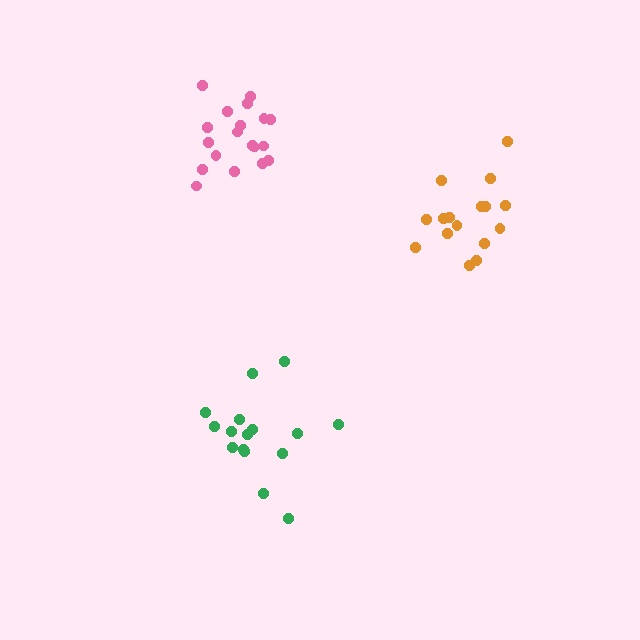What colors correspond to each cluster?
The clusters are colored: green, pink, orange.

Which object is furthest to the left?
The pink cluster is leftmost.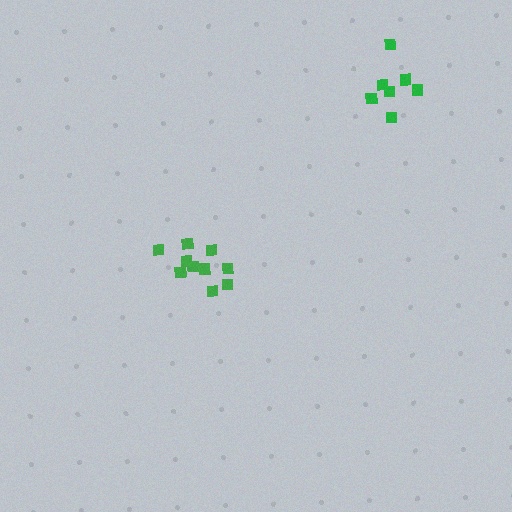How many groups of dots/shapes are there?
There are 2 groups.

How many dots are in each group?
Group 1: 10 dots, Group 2: 7 dots (17 total).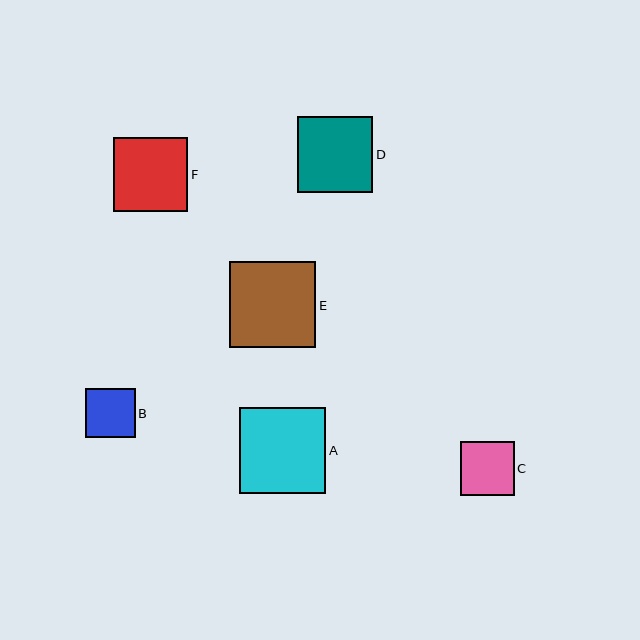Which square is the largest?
Square A is the largest with a size of approximately 86 pixels.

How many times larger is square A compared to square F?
Square A is approximately 1.2 times the size of square F.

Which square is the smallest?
Square B is the smallest with a size of approximately 49 pixels.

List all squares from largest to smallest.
From largest to smallest: A, E, D, F, C, B.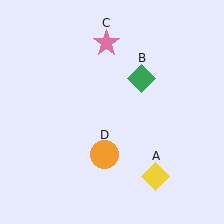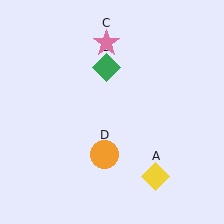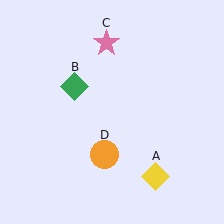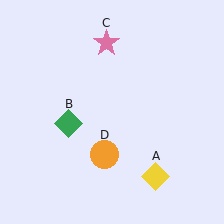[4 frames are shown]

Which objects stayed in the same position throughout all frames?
Yellow diamond (object A) and pink star (object C) and orange circle (object D) remained stationary.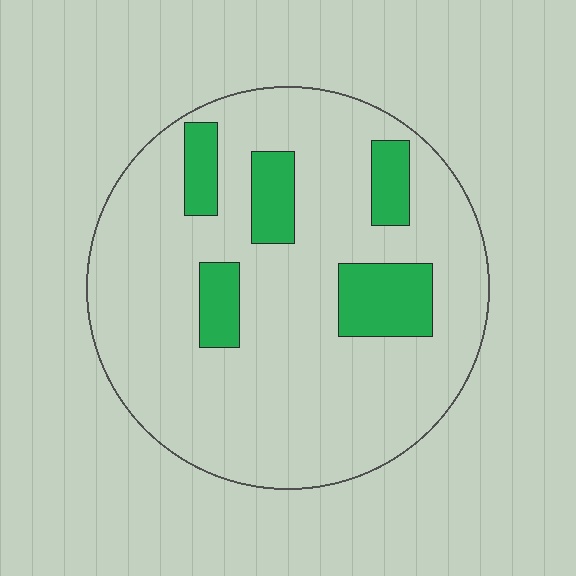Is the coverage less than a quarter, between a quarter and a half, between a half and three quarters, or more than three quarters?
Less than a quarter.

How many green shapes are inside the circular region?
5.